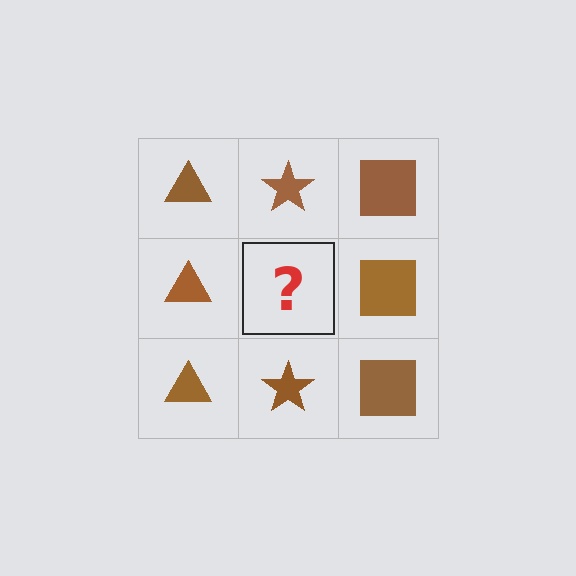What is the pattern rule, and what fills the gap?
The rule is that each column has a consistent shape. The gap should be filled with a brown star.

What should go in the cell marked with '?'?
The missing cell should contain a brown star.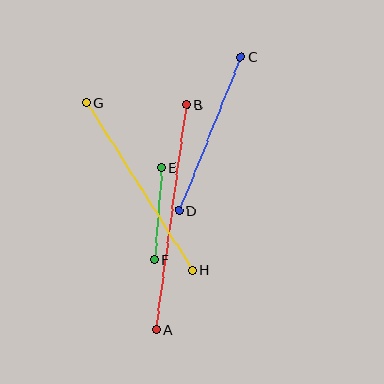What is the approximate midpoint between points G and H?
The midpoint is at approximately (140, 187) pixels.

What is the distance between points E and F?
The distance is approximately 92 pixels.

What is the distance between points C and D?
The distance is approximately 166 pixels.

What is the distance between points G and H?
The distance is approximately 198 pixels.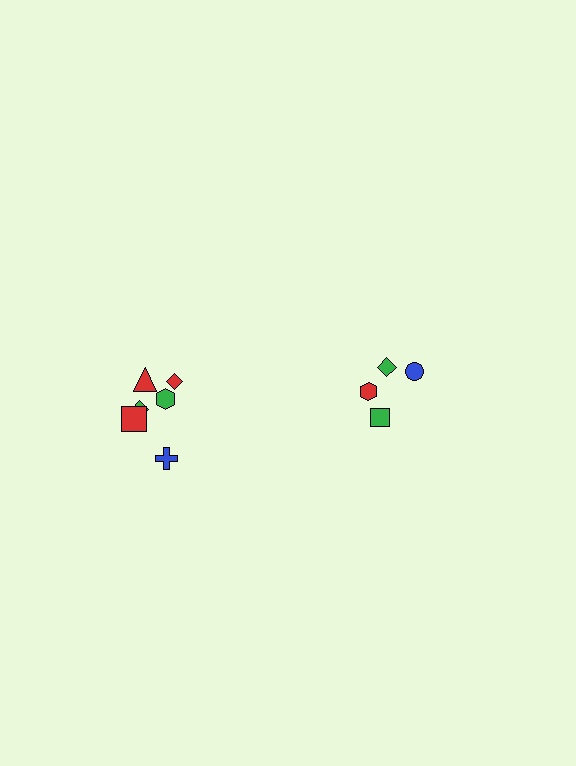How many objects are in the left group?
There are 6 objects.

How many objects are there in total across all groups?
There are 10 objects.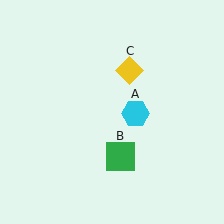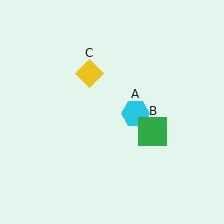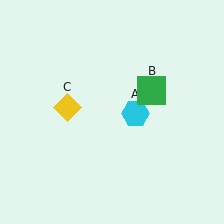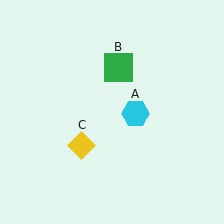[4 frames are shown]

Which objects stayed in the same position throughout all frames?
Cyan hexagon (object A) remained stationary.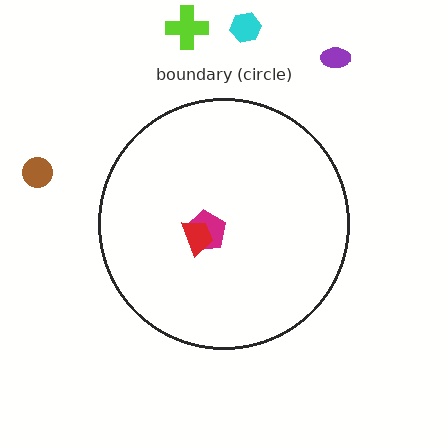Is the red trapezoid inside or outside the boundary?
Inside.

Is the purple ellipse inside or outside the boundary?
Outside.